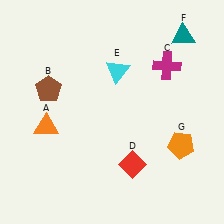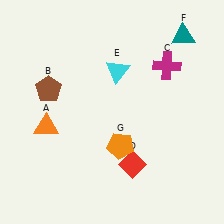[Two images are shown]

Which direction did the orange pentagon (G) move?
The orange pentagon (G) moved left.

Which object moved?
The orange pentagon (G) moved left.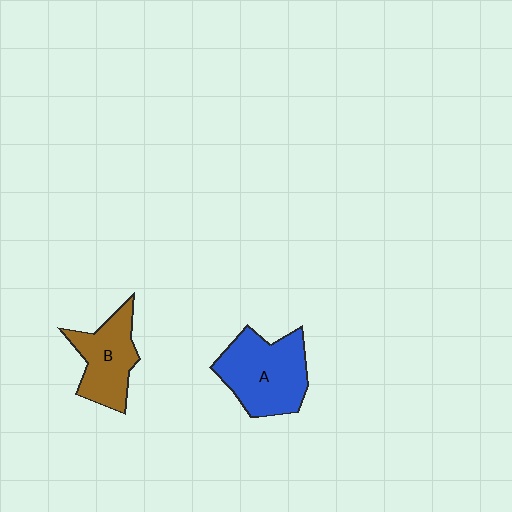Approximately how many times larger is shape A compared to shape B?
Approximately 1.3 times.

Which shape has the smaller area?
Shape B (brown).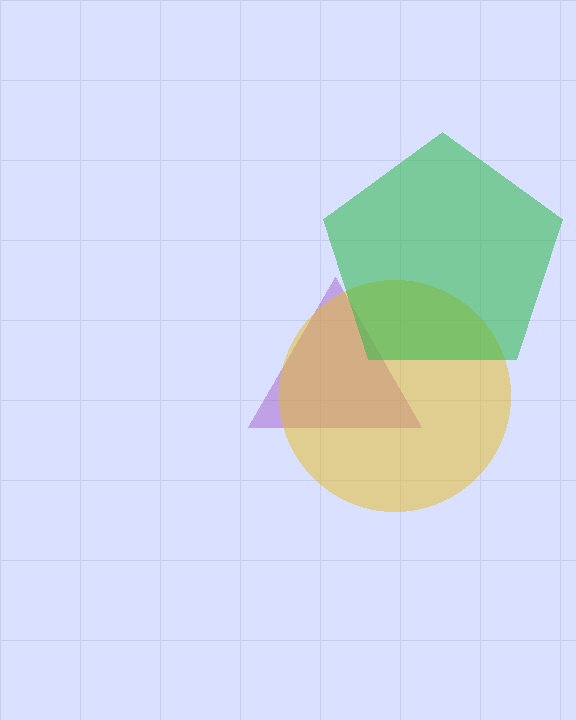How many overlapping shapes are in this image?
There are 3 overlapping shapes in the image.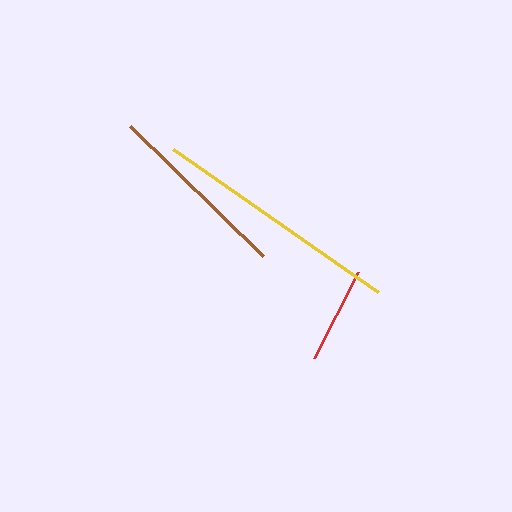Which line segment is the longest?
The yellow line is the longest at approximately 250 pixels.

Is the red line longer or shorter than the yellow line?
The yellow line is longer than the red line.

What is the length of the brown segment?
The brown segment is approximately 187 pixels long.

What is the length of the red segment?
The red segment is approximately 97 pixels long.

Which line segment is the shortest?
The red line is the shortest at approximately 97 pixels.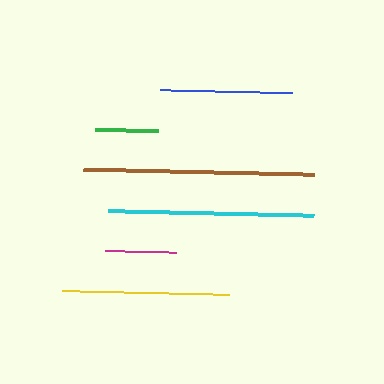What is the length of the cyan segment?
The cyan segment is approximately 206 pixels long.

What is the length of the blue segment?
The blue segment is approximately 132 pixels long.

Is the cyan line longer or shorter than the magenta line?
The cyan line is longer than the magenta line.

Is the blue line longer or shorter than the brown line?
The brown line is longer than the blue line.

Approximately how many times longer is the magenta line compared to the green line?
The magenta line is approximately 1.1 times the length of the green line.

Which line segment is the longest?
The brown line is the longest at approximately 231 pixels.